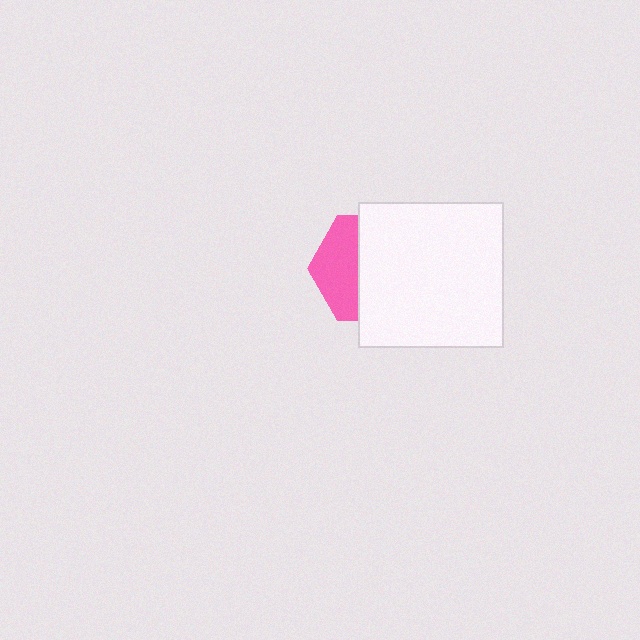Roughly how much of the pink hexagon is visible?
A small part of it is visible (roughly 39%).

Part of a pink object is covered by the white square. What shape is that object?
It is a hexagon.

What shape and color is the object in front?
The object in front is a white square.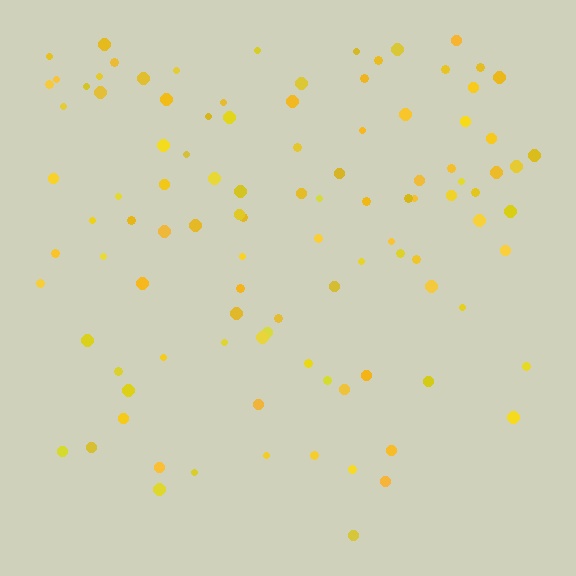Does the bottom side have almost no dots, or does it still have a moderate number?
Still a moderate number, just noticeably fewer than the top.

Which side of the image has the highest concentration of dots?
The top.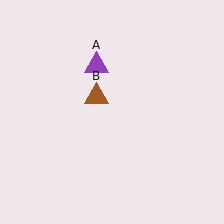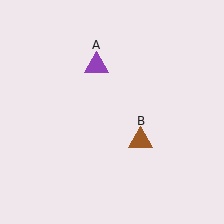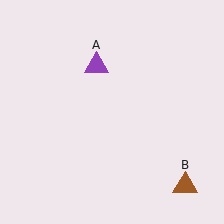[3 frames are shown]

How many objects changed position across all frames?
1 object changed position: brown triangle (object B).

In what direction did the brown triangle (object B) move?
The brown triangle (object B) moved down and to the right.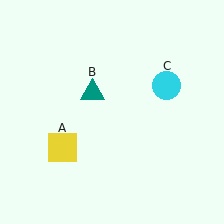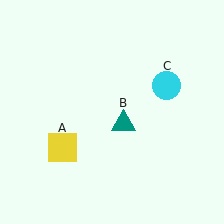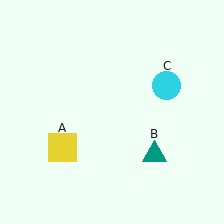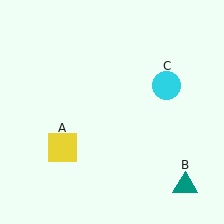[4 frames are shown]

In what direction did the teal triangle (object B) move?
The teal triangle (object B) moved down and to the right.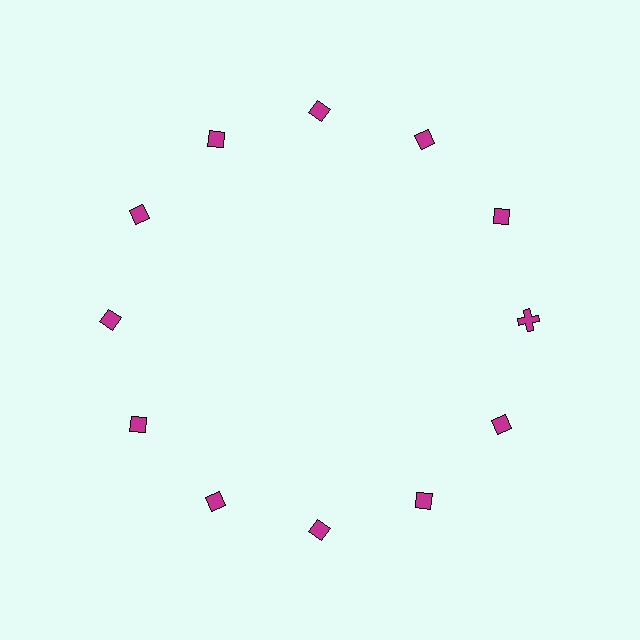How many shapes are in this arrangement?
There are 12 shapes arranged in a ring pattern.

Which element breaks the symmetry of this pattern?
The magenta cross at roughly the 3 o'clock position breaks the symmetry. All other shapes are magenta diamonds.